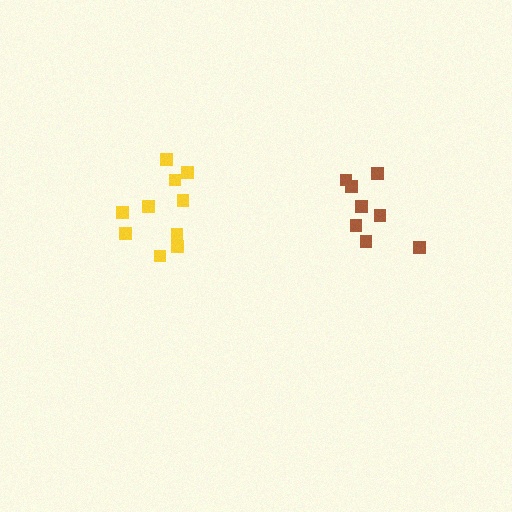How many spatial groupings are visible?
There are 2 spatial groupings.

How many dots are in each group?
Group 1: 8 dots, Group 2: 10 dots (18 total).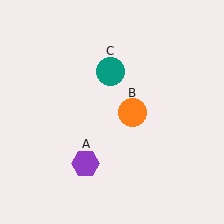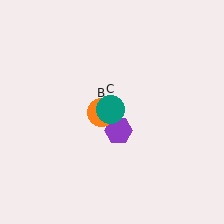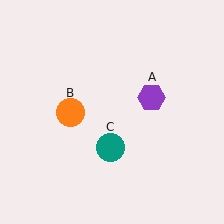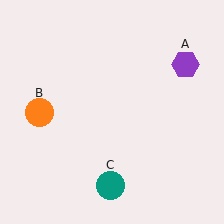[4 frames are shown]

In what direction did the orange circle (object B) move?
The orange circle (object B) moved left.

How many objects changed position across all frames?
3 objects changed position: purple hexagon (object A), orange circle (object B), teal circle (object C).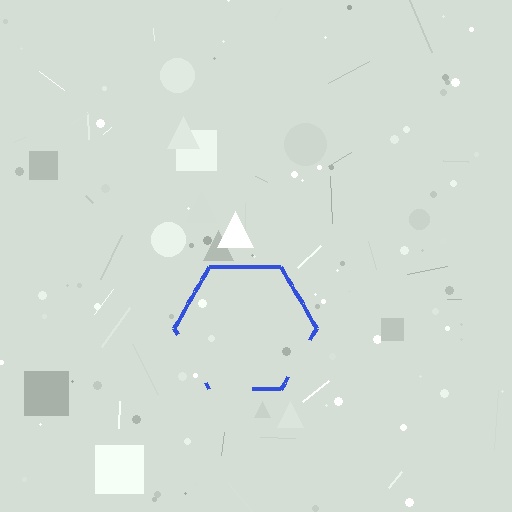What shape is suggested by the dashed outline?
The dashed outline suggests a hexagon.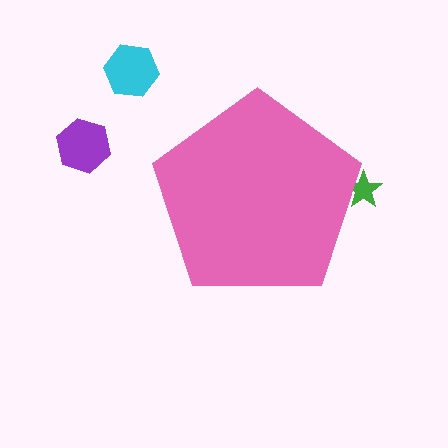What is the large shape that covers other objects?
A pink pentagon.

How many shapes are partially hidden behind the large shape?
1 shape is partially hidden.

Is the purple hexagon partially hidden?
No, the purple hexagon is fully visible.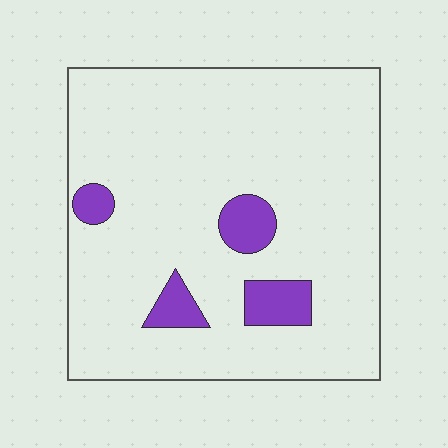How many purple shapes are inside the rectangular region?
4.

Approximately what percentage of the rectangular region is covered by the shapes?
Approximately 10%.